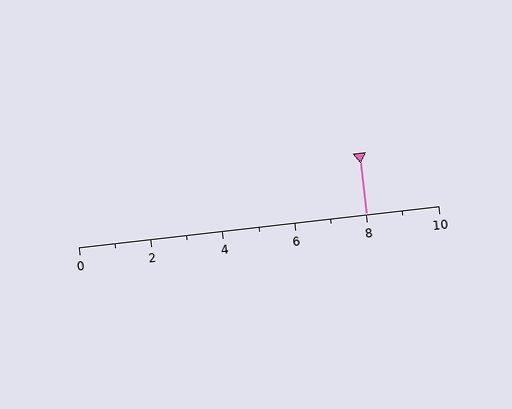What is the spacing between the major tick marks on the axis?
The major ticks are spaced 2 apart.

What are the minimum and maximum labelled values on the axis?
The axis runs from 0 to 10.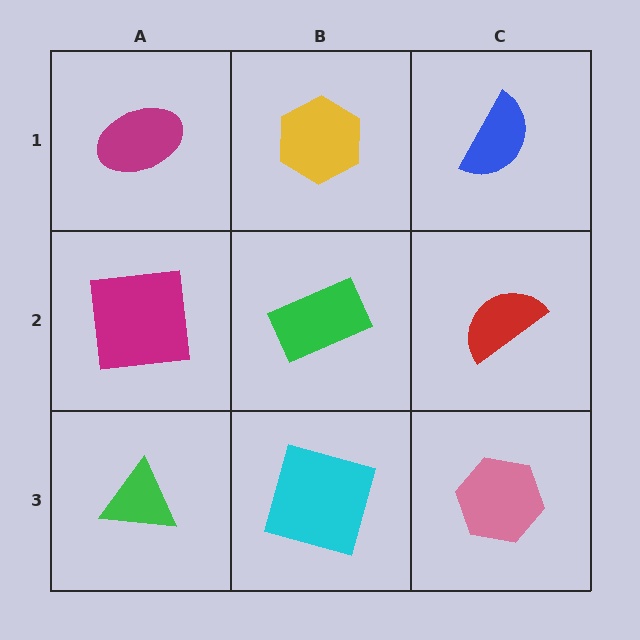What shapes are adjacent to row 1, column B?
A green rectangle (row 2, column B), a magenta ellipse (row 1, column A), a blue semicircle (row 1, column C).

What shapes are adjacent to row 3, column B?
A green rectangle (row 2, column B), a green triangle (row 3, column A), a pink hexagon (row 3, column C).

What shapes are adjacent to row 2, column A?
A magenta ellipse (row 1, column A), a green triangle (row 3, column A), a green rectangle (row 2, column B).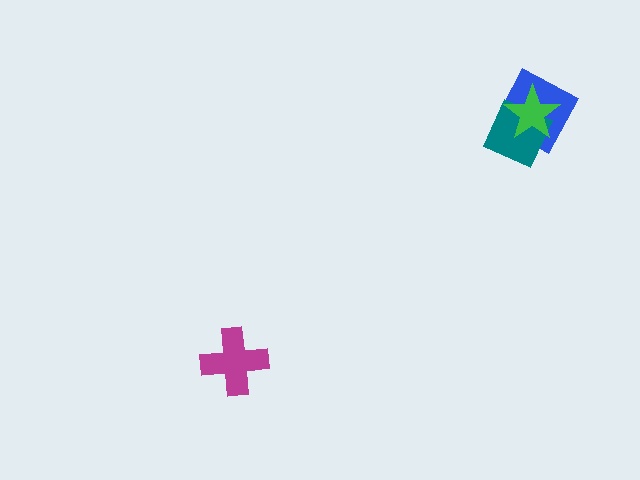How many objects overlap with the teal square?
2 objects overlap with the teal square.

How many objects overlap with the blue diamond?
2 objects overlap with the blue diamond.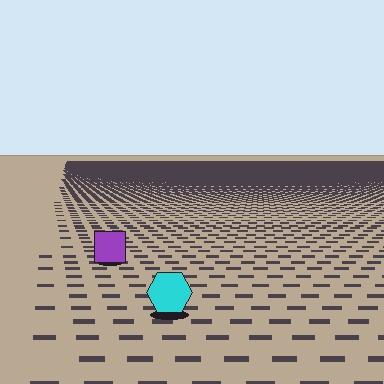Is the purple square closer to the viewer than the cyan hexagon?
No. The cyan hexagon is closer — you can tell from the texture gradient: the ground texture is coarser near it.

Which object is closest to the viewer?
The cyan hexagon is closest. The texture marks near it are larger and more spread out.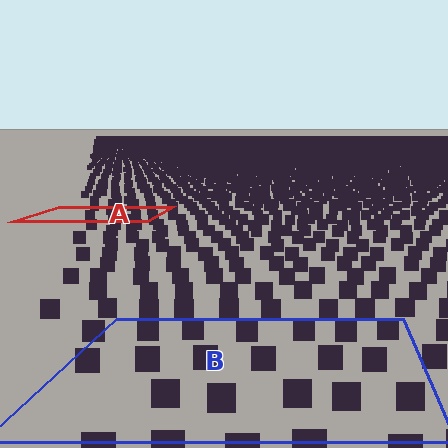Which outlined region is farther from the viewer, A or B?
Region A is farther from the viewer — the texture elements inside it appear smaller and more densely packed.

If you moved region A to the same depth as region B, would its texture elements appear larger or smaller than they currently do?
They would appear larger. At a closer depth, the same texture elements are projected at a bigger on-screen size.